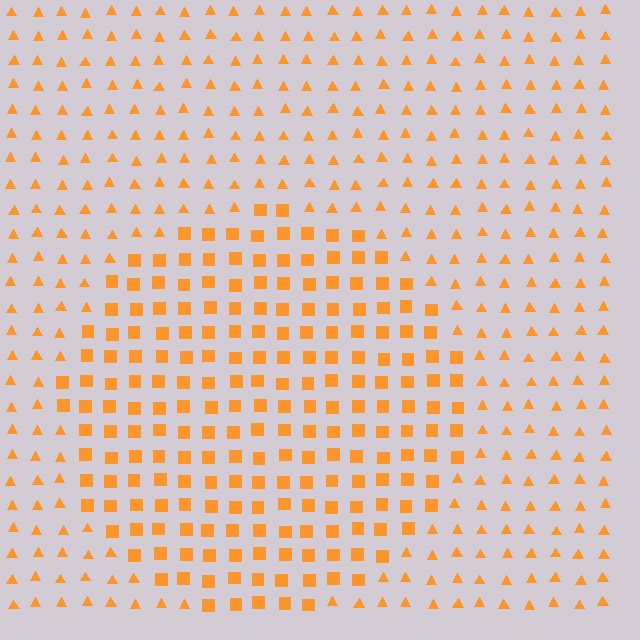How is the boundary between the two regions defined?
The boundary is defined by a change in element shape: squares inside vs. triangles outside. All elements share the same color and spacing.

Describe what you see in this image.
The image is filled with small orange elements arranged in a uniform grid. A circle-shaped region contains squares, while the surrounding area contains triangles. The boundary is defined purely by the change in element shape.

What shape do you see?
I see a circle.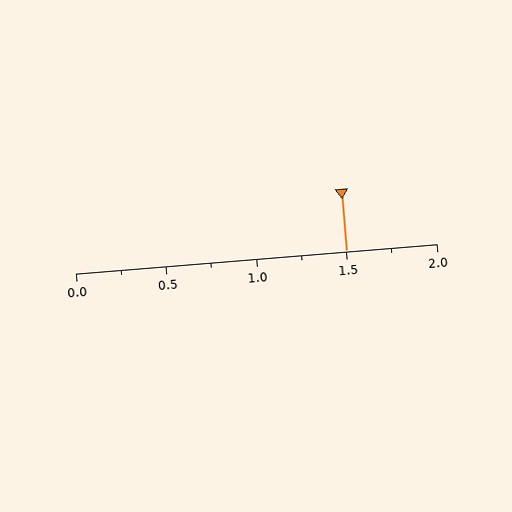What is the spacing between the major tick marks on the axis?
The major ticks are spaced 0.5 apart.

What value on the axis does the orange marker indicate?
The marker indicates approximately 1.5.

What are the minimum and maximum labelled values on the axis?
The axis runs from 0.0 to 2.0.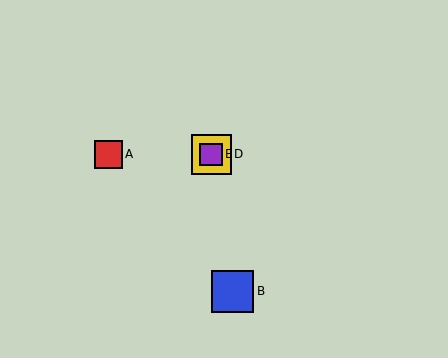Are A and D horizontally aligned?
Yes, both are at y≈154.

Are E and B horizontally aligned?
No, E is at y≈154 and B is at y≈292.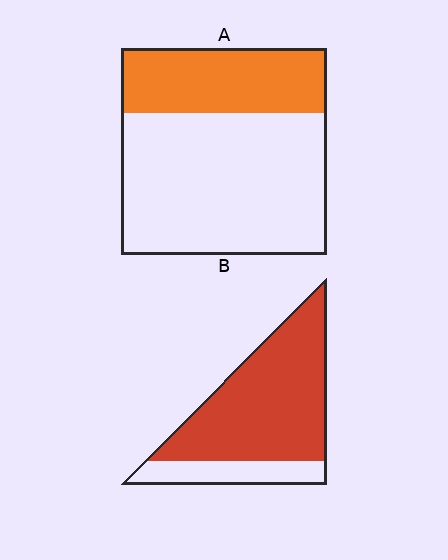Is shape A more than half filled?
No.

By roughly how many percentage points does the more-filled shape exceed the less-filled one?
By roughly 45 percentage points (B over A).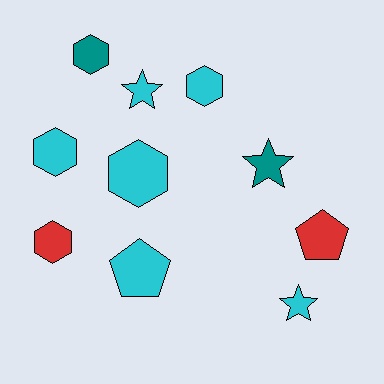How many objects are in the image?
There are 10 objects.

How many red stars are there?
There are no red stars.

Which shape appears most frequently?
Hexagon, with 5 objects.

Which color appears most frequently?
Cyan, with 6 objects.